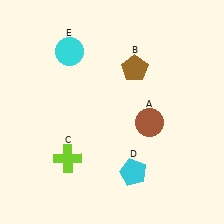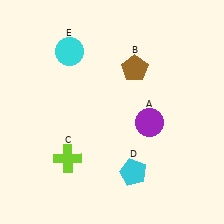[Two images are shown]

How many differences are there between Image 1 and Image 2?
There is 1 difference between the two images.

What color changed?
The circle (A) changed from brown in Image 1 to purple in Image 2.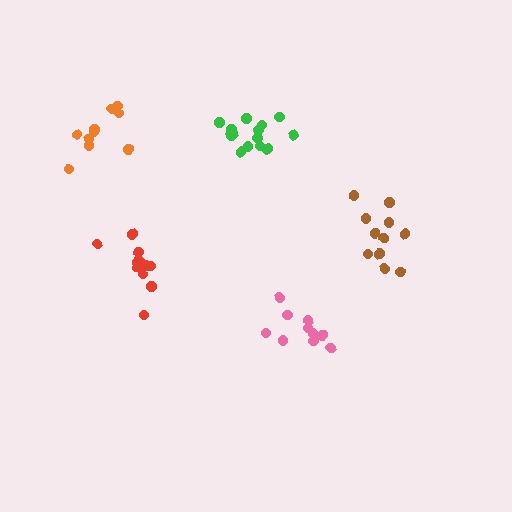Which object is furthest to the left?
The orange cluster is leftmost.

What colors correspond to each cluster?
The clusters are colored: pink, red, orange, brown, green.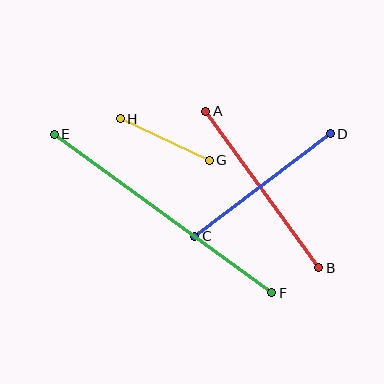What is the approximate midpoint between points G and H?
The midpoint is at approximately (165, 139) pixels.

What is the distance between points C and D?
The distance is approximately 170 pixels.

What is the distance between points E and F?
The distance is approximately 269 pixels.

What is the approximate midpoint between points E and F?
The midpoint is at approximately (163, 214) pixels.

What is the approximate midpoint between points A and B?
The midpoint is at approximately (262, 190) pixels.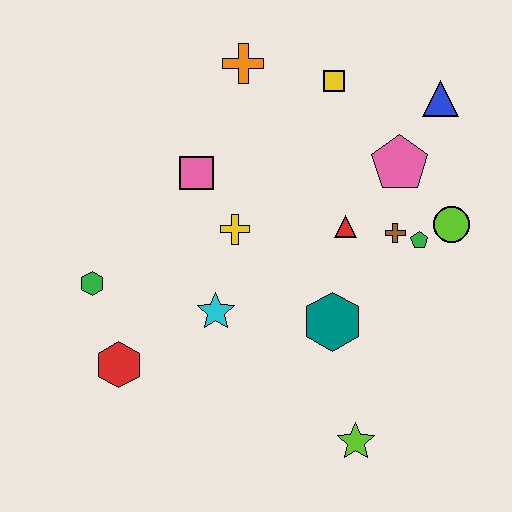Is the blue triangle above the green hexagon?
Yes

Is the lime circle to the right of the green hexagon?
Yes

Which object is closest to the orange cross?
The yellow square is closest to the orange cross.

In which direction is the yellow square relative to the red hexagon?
The yellow square is above the red hexagon.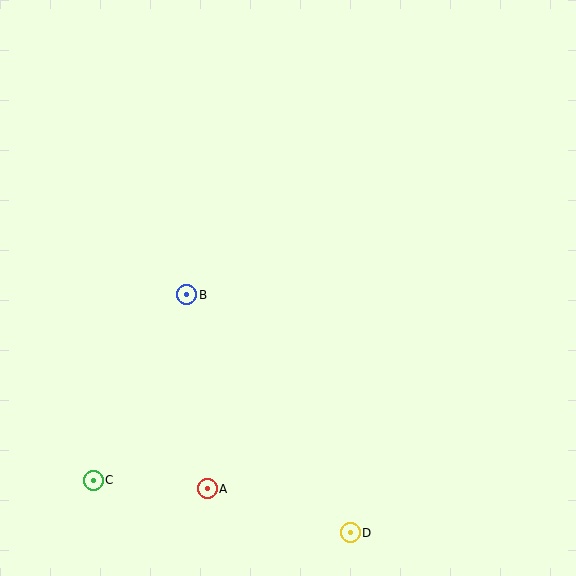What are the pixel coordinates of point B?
Point B is at (187, 295).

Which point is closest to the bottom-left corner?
Point C is closest to the bottom-left corner.